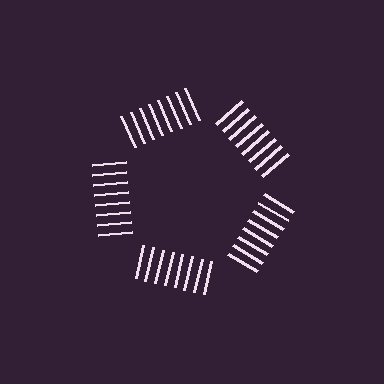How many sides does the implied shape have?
5 sides — the line-ends trace a pentagon.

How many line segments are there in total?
40 — 8 along each of the 5 edges.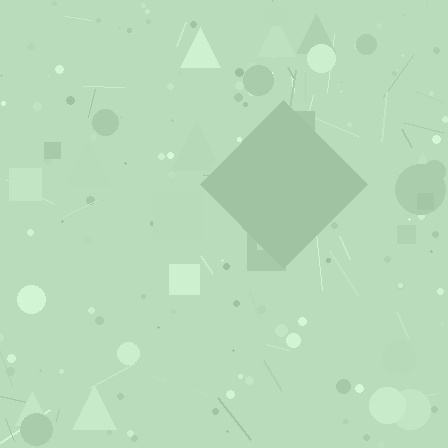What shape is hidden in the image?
A diamond is hidden in the image.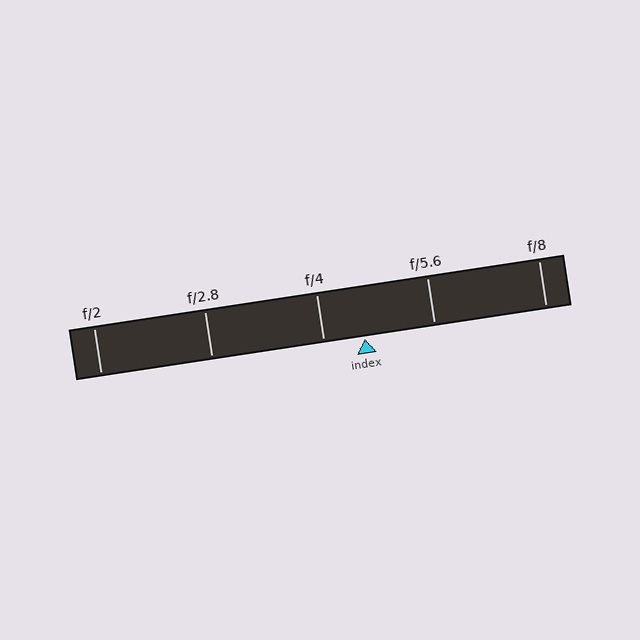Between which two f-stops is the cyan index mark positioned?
The index mark is between f/4 and f/5.6.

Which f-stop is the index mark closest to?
The index mark is closest to f/4.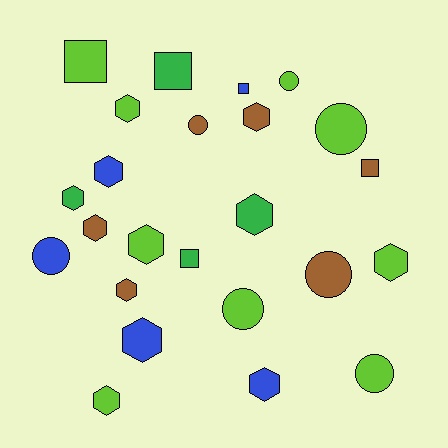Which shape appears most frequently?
Hexagon, with 12 objects.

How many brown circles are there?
There are 2 brown circles.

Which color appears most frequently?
Lime, with 9 objects.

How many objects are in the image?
There are 24 objects.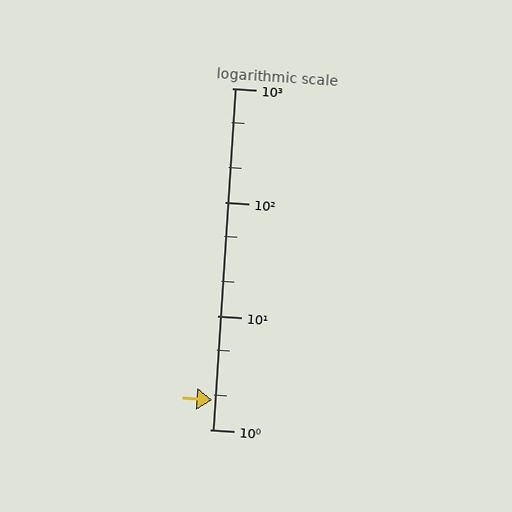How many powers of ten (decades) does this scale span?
The scale spans 3 decades, from 1 to 1000.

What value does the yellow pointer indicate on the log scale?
The pointer indicates approximately 1.8.